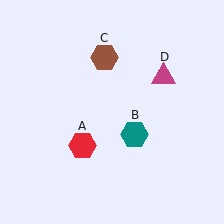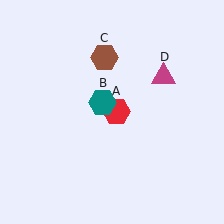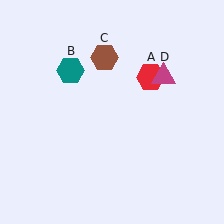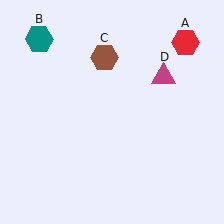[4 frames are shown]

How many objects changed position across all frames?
2 objects changed position: red hexagon (object A), teal hexagon (object B).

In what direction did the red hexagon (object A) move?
The red hexagon (object A) moved up and to the right.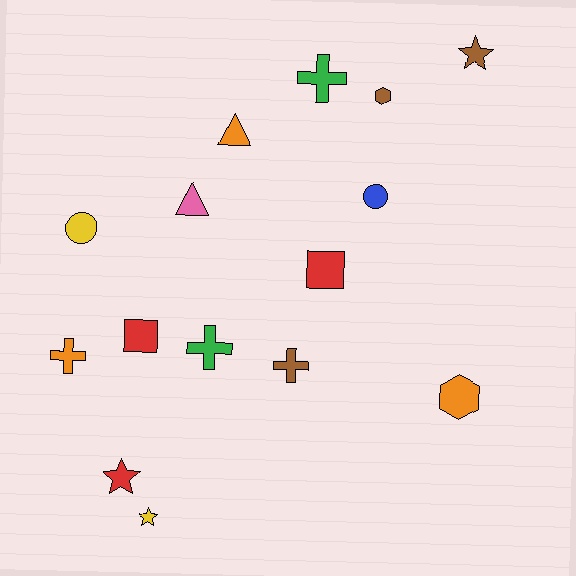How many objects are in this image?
There are 15 objects.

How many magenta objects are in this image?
There are no magenta objects.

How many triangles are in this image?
There are 2 triangles.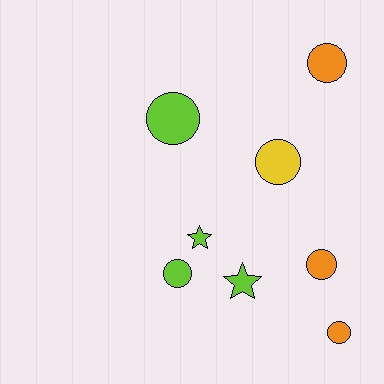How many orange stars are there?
There are no orange stars.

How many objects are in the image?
There are 8 objects.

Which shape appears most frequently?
Circle, with 6 objects.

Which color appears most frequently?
Lime, with 4 objects.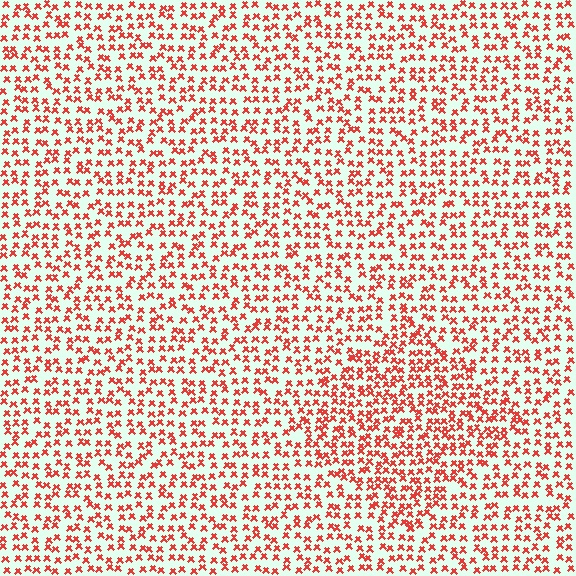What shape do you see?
I see a diamond.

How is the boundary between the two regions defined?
The boundary is defined by a change in element density (approximately 1.5x ratio). All elements are the same color, size, and shape.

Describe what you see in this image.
The image contains small red elements arranged at two different densities. A diamond-shaped region is visible where the elements are more densely packed than the surrounding area.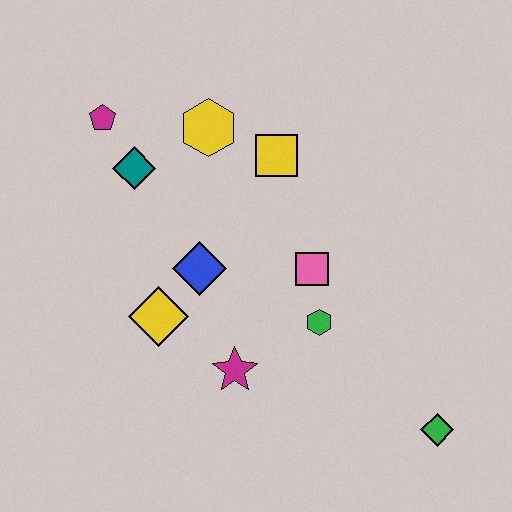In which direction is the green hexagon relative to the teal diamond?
The green hexagon is to the right of the teal diamond.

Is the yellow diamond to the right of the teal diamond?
Yes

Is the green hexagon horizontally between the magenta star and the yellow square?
No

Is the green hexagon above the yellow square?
No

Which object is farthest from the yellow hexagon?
The green diamond is farthest from the yellow hexagon.